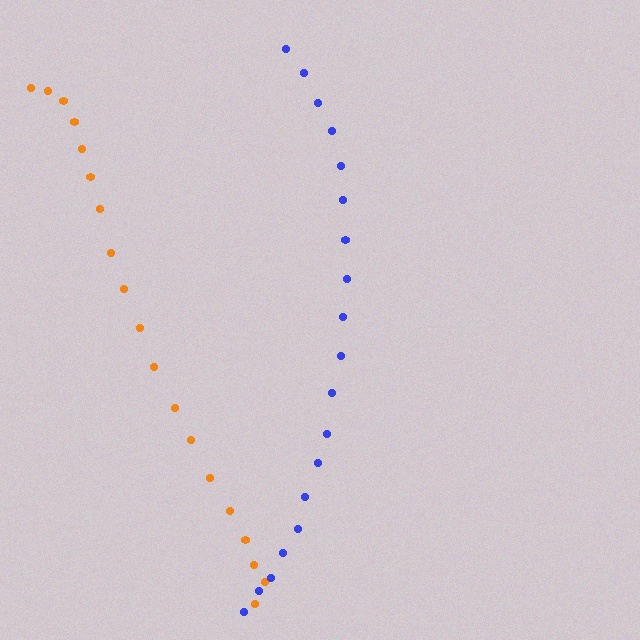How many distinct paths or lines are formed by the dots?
There are 2 distinct paths.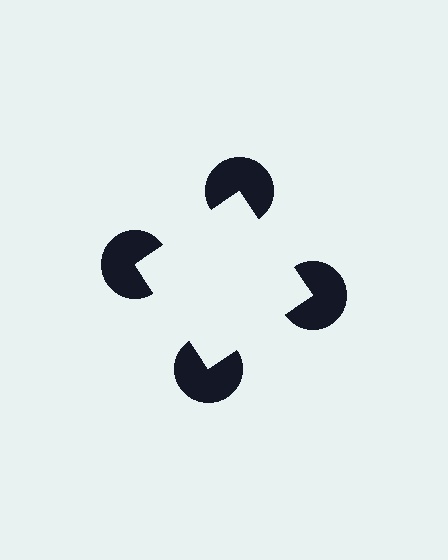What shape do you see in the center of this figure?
An illusory square — its edges are inferred from the aligned wedge cuts in the pac-man discs, not physically drawn.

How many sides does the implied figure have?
4 sides.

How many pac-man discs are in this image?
There are 4 — one at each vertex of the illusory square.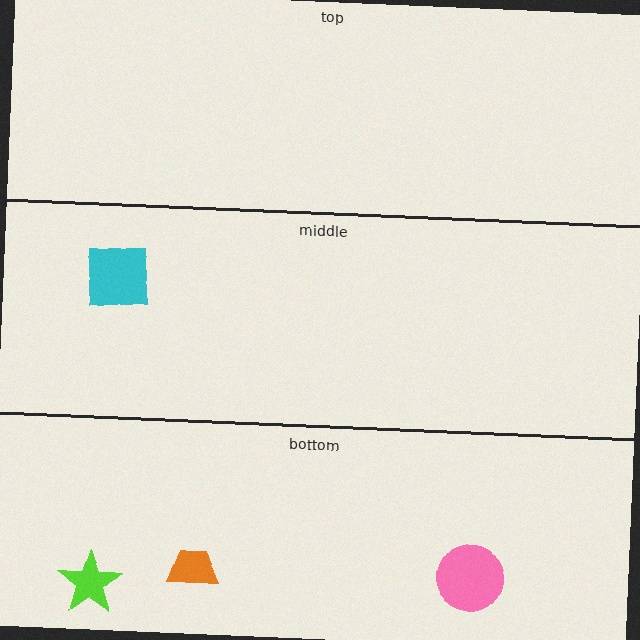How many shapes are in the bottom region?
3.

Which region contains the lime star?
The bottom region.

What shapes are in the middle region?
The cyan square.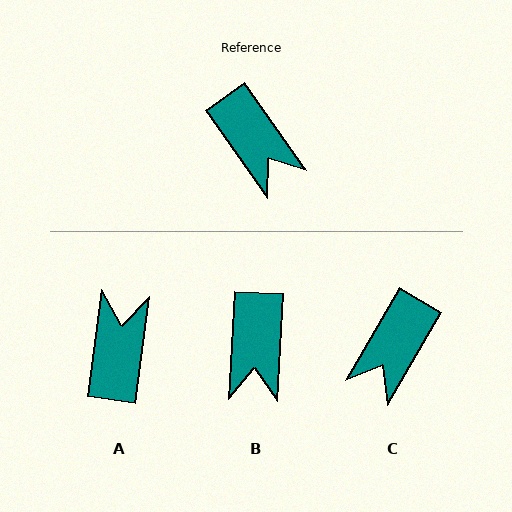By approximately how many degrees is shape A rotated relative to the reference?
Approximately 137 degrees counter-clockwise.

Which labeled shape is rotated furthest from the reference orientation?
A, about 137 degrees away.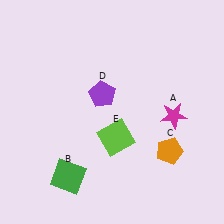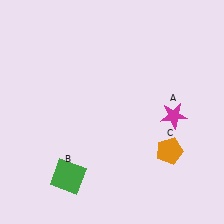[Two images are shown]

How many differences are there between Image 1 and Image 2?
There are 2 differences between the two images.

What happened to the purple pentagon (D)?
The purple pentagon (D) was removed in Image 2. It was in the top-left area of Image 1.